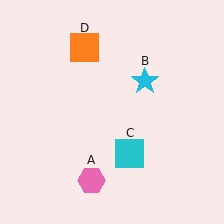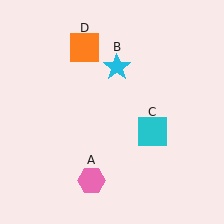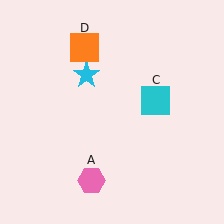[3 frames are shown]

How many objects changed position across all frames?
2 objects changed position: cyan star (object B), cyan square (object C).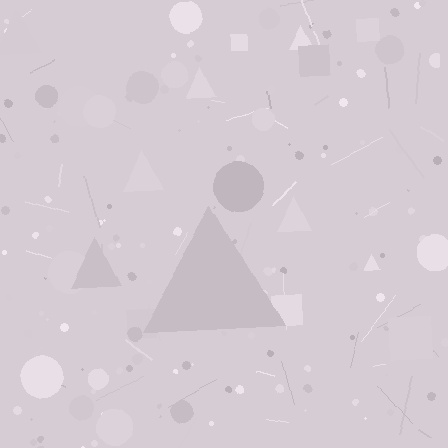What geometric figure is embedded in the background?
A triangle is embedded in the background.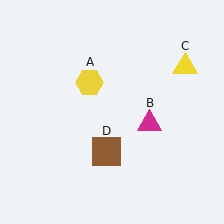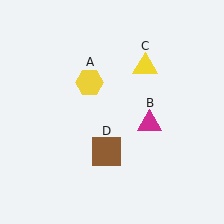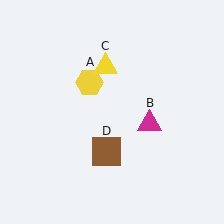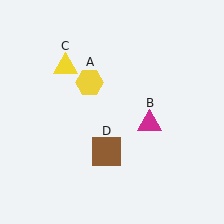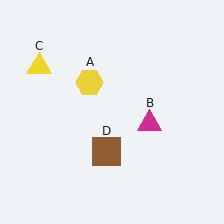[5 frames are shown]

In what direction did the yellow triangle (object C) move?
The yellow triangle (object C) moved left.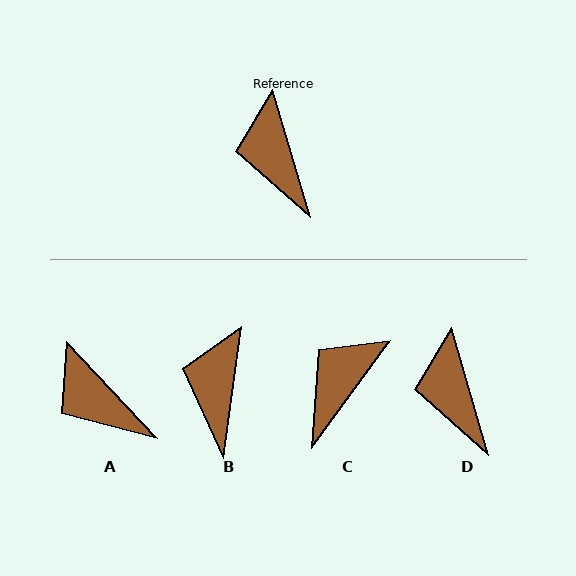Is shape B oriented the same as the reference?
No, it is off by about 24 degrees.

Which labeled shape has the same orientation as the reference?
D.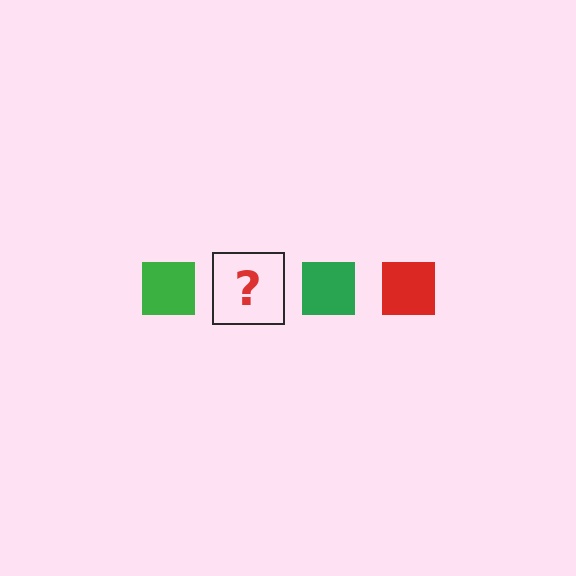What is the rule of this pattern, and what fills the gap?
The rule is that the pattern cycles through green, red squares. The gap should be filled with a red square.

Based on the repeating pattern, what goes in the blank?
The blank should be a red square.